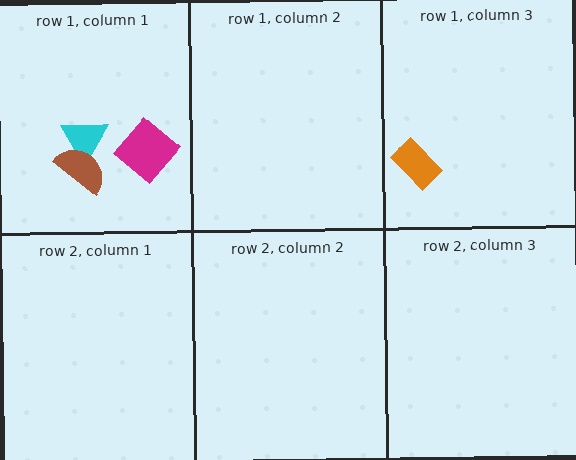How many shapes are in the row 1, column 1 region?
3.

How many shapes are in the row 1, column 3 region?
1.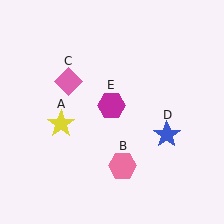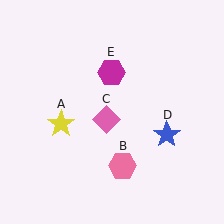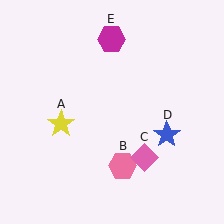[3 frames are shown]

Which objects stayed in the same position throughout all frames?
Yellow star (object A) and pink hexagon (object B) and blue star (object D) remained stationary.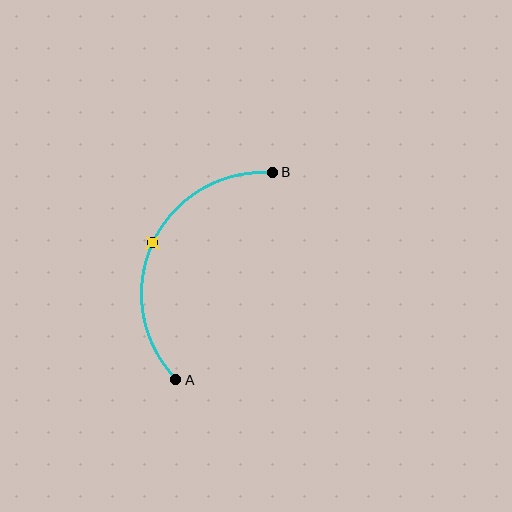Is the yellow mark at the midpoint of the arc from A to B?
Yes. The yellow mark lies on the arc at equal arc-length from both A and B — it is the arc midpoint.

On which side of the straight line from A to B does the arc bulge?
The arc bulges to the left of the straight line connecting A and B.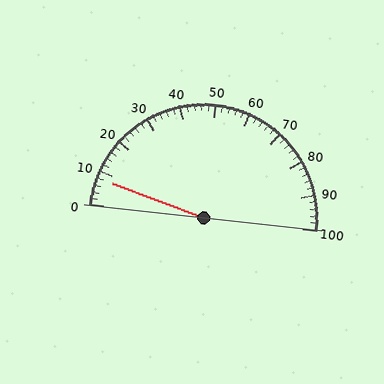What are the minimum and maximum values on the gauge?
The gauge ranges from 0 to 100.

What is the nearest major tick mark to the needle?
The nearest major tick mark is 10.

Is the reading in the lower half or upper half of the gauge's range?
The reading is in the lower half of the range (0 to 100).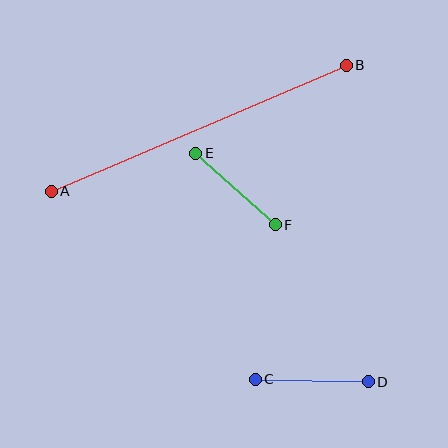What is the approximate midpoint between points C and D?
The midpoint is at approximately (312, 380) pixels.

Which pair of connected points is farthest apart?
Points A and B are farthest apart.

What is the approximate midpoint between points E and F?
The midpoint is at approximately (235, 189) pixels.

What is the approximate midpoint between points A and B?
The midpoint is at approximately (199, 128) pixels.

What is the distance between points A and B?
The distance is approximately 321 pixels.